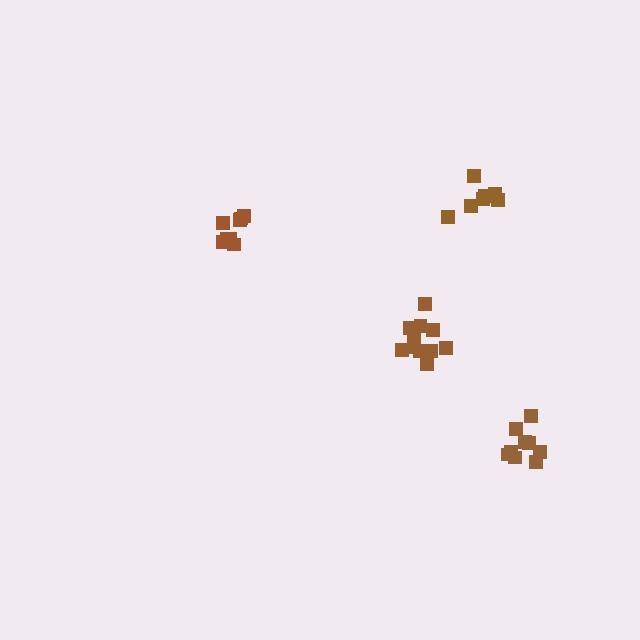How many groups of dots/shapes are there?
There are 4 groups.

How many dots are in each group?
Group 1: 8 dots, Group 2: 7 dots, Group 3: 11 dots, Group 4: 9 dots (35 total).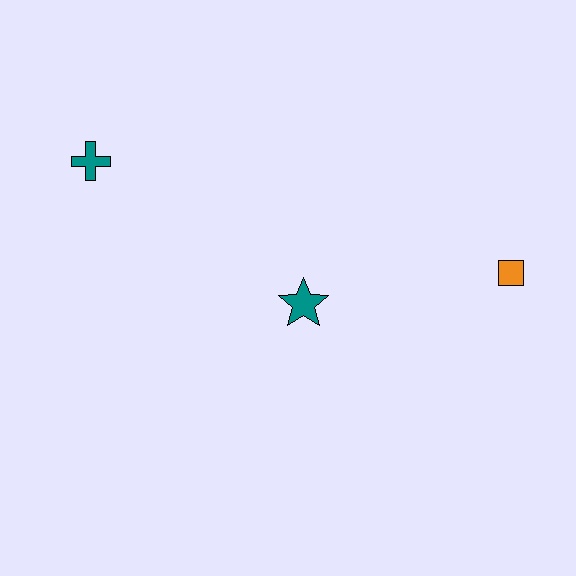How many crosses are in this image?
There is 1 cross.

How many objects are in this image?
There are 3 objects.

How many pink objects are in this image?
There are no pink objects.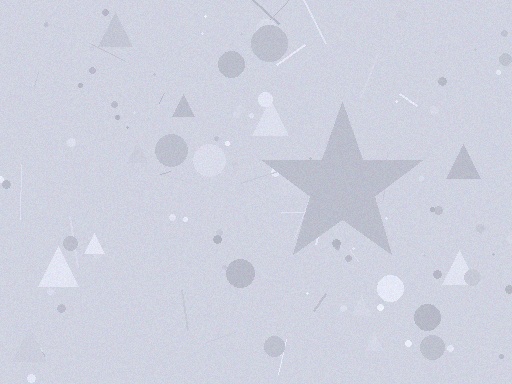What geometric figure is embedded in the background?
A star is embedded in the background.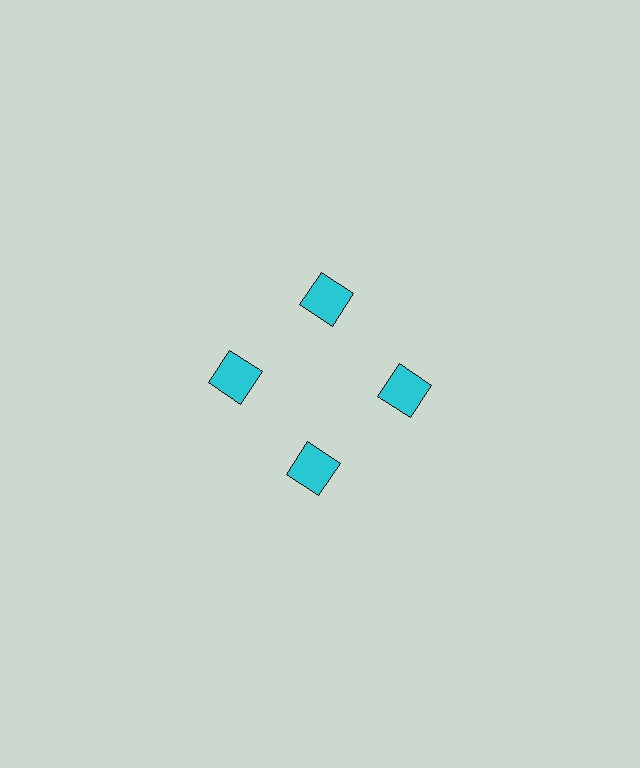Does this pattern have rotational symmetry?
Yes, this pattern has 4-fold rotational symmetry. It looks the same after rotating 90 degrees around the center.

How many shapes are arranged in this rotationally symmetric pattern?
There are 4 shapes, arranged in 4 groups of 1.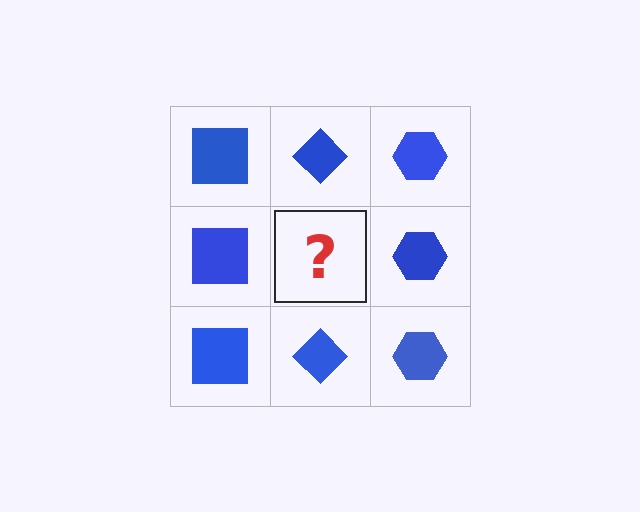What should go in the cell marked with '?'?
The missing cell should contain a blue diamond.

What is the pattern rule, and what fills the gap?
The rule is that each column has a consistent shape. The gap should be filled with a blue diamond.